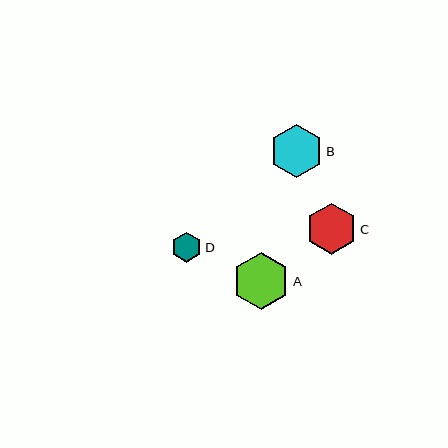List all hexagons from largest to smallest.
From largest to smallest: A, B, C, D.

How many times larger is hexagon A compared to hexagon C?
Hexagon A is approximately 1.1 times the size of hexagon C.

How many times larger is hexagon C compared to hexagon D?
Hexagon C is approximately 1.7 times the size of hexagon D.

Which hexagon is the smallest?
Hexagon D is the smallest with a size of approximately 30 pixels.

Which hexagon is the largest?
Hexagon A is the largest with a size of approximately 57 pixels.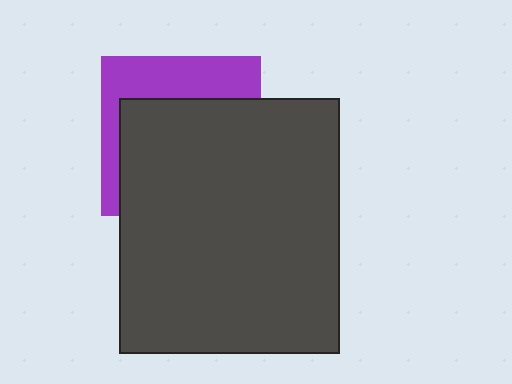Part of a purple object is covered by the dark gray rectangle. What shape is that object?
It is a square.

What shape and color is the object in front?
The object in front is a dark gray rectangle.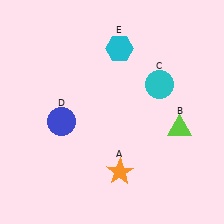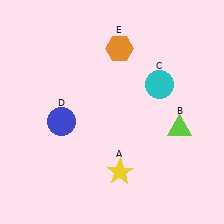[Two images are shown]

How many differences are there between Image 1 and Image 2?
There are 2 differences between the two images.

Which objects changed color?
A changed from orange to yellow. E changed from cyan to orange.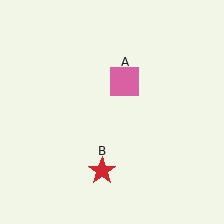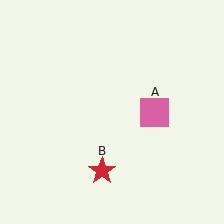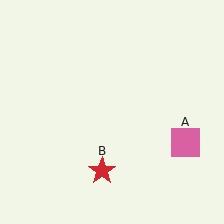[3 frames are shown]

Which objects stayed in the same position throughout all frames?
Red star (object B) remained stationary.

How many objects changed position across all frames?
1 object changed position: pink square (object A).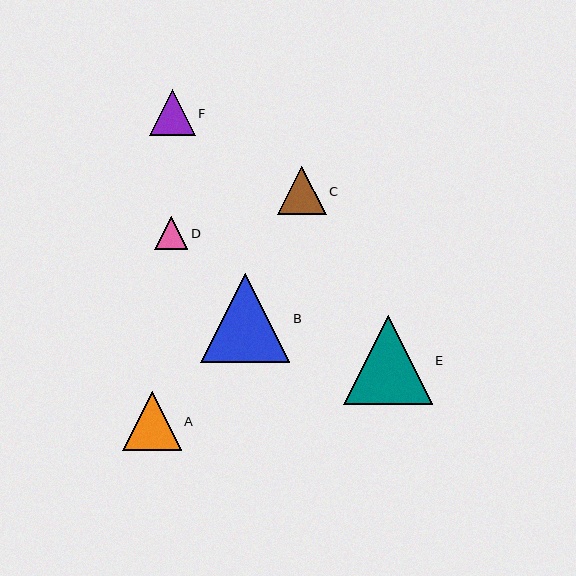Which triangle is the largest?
Triangle B is the largest with a size of approximately 89 pixels.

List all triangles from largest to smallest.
From largest to smallest: B, E, A, C, F, D.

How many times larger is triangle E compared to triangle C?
Triangle E is approximately 1.8 times the size of triangle C.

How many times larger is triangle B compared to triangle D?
Triangle B is approximately 2.6 times the size of triangle D.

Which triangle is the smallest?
Triangle D is the smallest with a size of approximately 34 pixels.